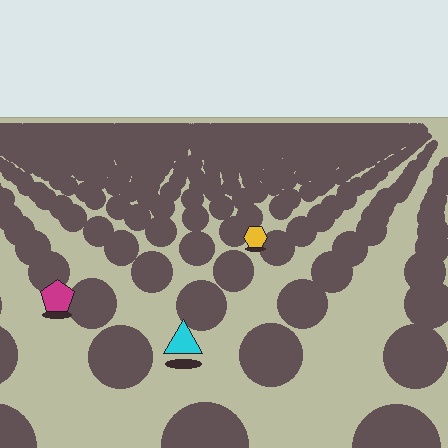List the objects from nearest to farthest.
From nearest to farthest: the cyan triangle, the magenta pentagon, the yellow hexagon.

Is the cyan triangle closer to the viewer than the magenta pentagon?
Yes. The cyan triangle is closer — you can tell from the texture gradient: the ground texture is coarser near it.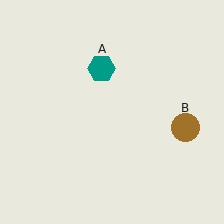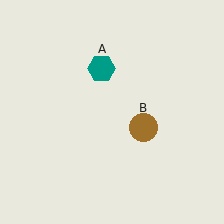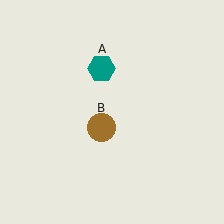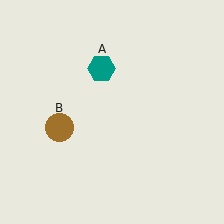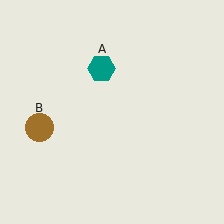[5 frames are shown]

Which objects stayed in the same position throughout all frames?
Teal hexagon (object A) remained stationary.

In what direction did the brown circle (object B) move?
The brown circle (object B) moved left.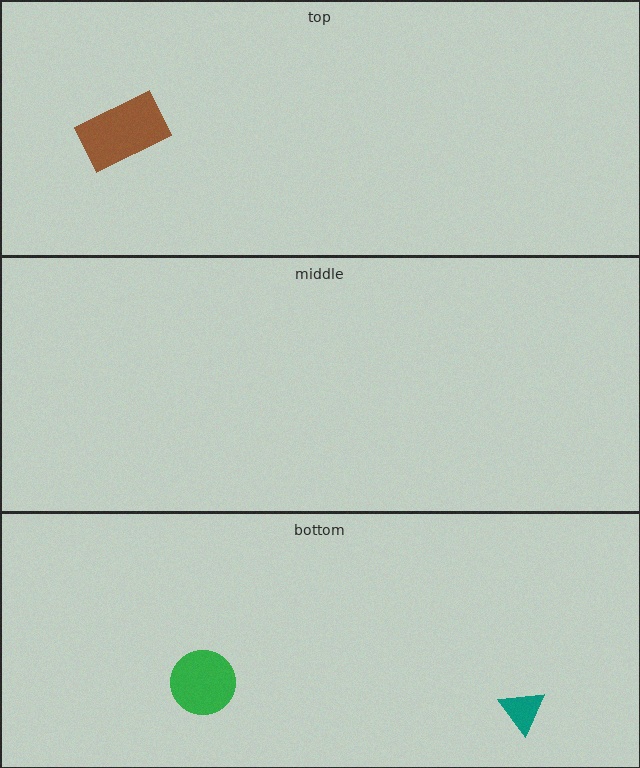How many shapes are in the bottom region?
2.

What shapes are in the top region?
The brown rectangle.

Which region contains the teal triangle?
The bottom region.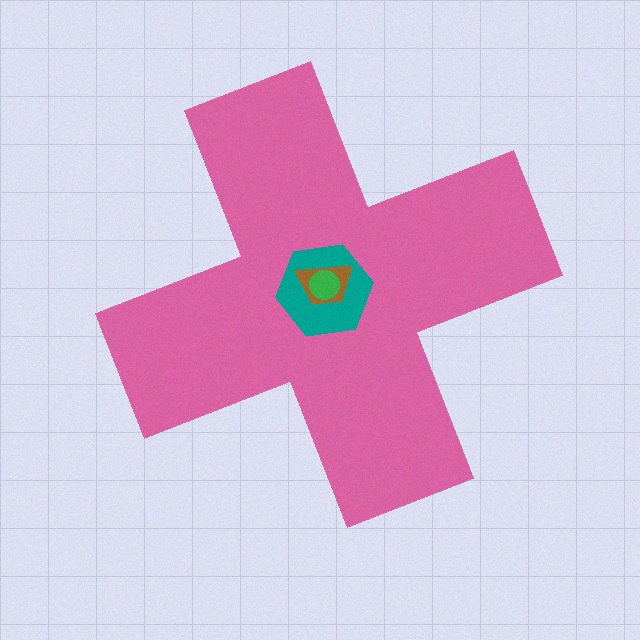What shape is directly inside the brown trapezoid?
The green circle.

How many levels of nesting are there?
4.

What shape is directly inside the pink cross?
The teal hexagon.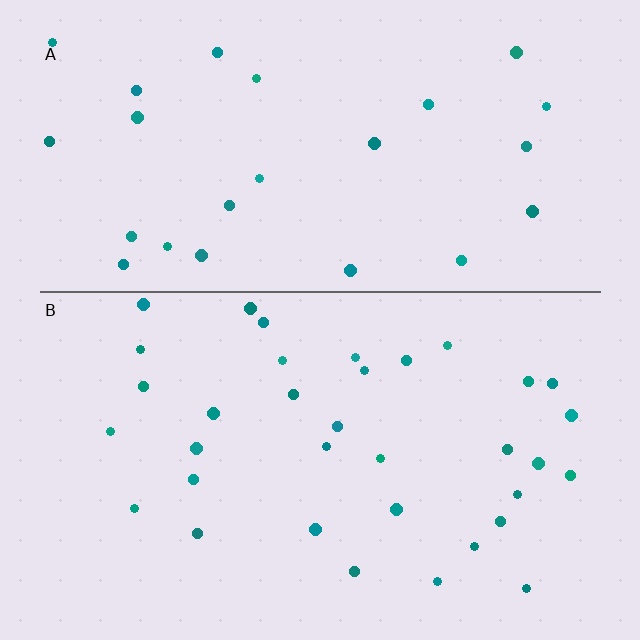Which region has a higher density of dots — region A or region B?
B (the bottom).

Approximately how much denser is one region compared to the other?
Approximately 1.4× — region B over region A.